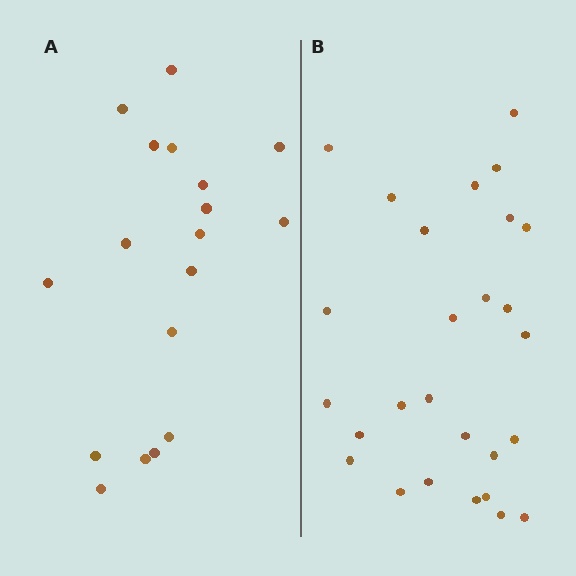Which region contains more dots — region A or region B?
Region B (the right region) has more dots.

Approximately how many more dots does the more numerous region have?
Region B has roughly 8 or so more dots than region A.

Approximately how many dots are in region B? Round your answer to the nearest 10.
About 30 dots. (The exact count is 27, which rounds to 30.)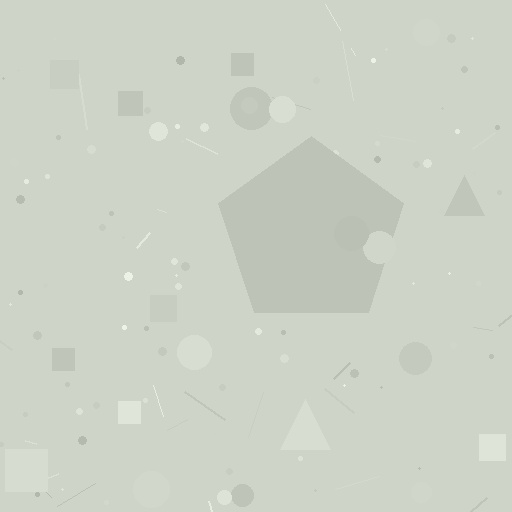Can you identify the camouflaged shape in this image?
The camouflaged shape is a pentagon.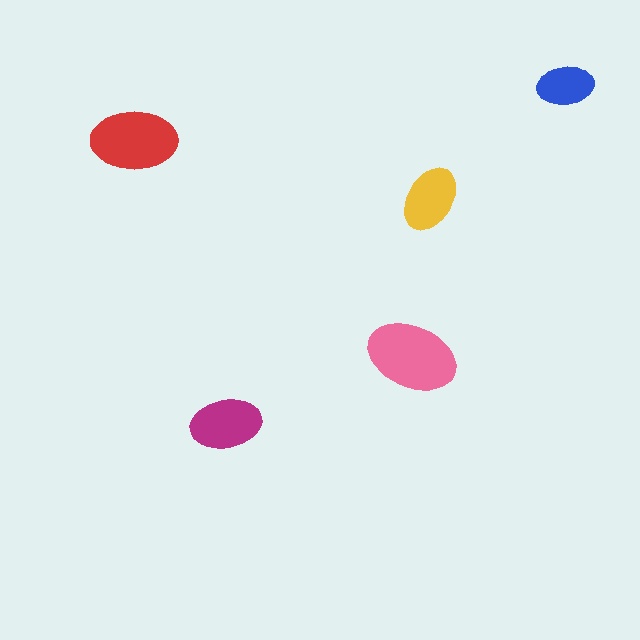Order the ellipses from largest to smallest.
the pink one, the red one, the magenta one, the yellow one, the blue one.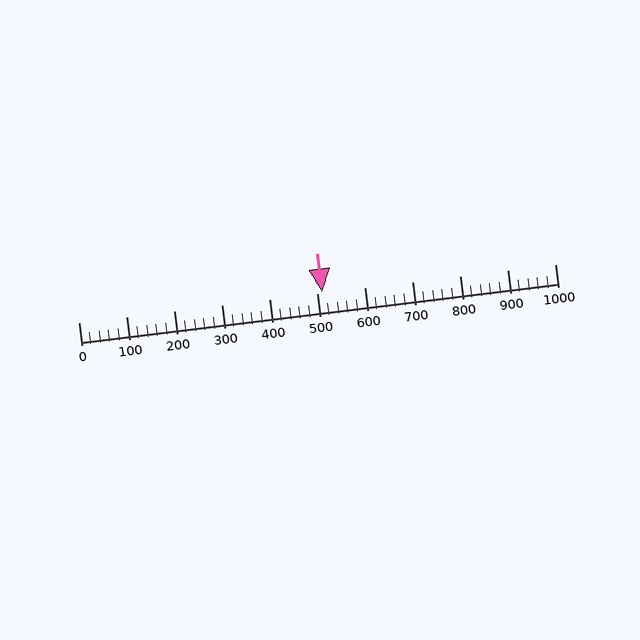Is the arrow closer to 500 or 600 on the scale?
The arrow is closer to 500.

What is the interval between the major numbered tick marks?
The major tick marks are spaced 100 units apart.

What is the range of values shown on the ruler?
The ruler shows values from 0 to 1000.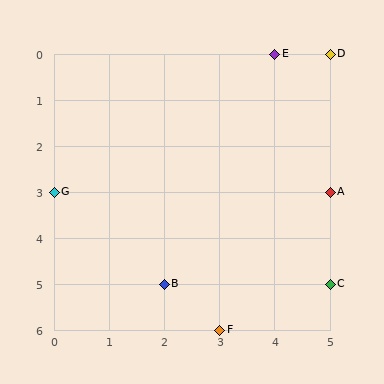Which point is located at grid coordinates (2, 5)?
Point B is at (2, 5).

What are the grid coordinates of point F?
Point F is at grid coordinates (3, 6).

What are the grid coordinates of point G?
Point G is at grid coordinates (0, 3).